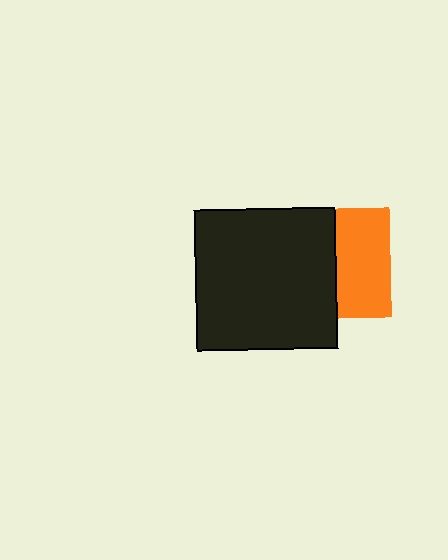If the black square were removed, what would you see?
You would see the complete orange square.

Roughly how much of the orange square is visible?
About half of it is visible (roughly 49%).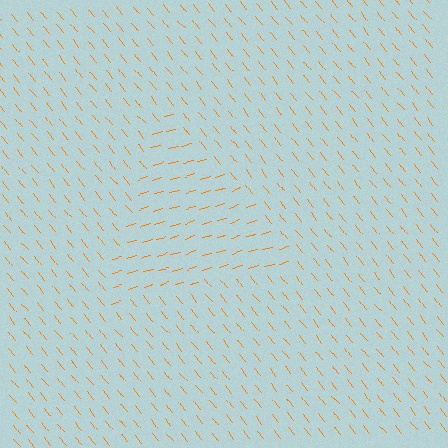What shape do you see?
I see a triangle.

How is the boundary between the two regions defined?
The boundary is defined purely by a change in line orientation (approximately 67 degrees difference). All lines are the same color and thickness.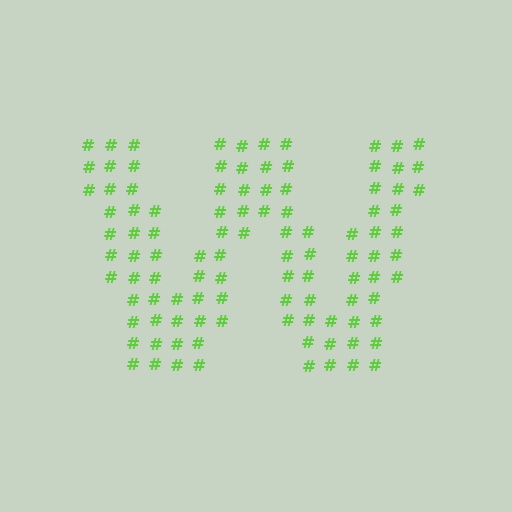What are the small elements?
The small elements are hash symbols.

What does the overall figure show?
The overall figure shows the letter W.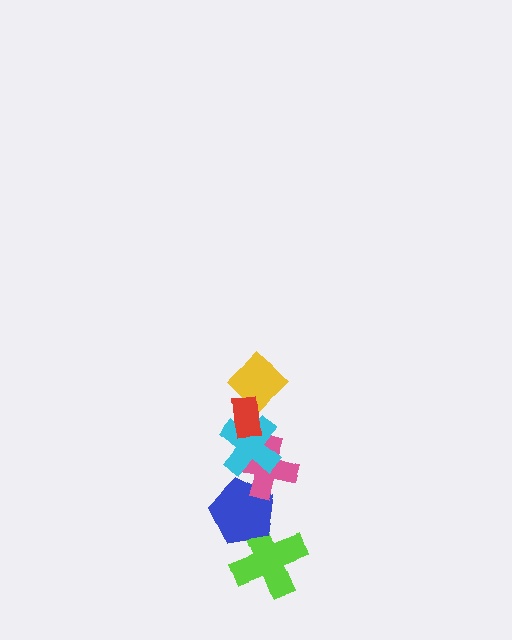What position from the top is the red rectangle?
The red rectangle is 1st from the top.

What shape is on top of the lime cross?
The blue pentagon is on top of the lime cross.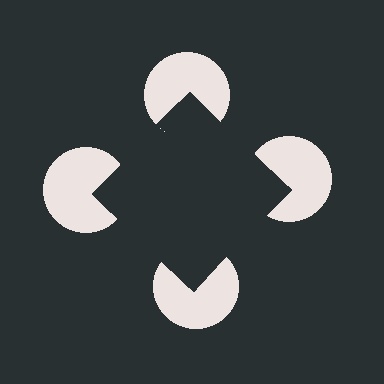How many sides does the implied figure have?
4 sides.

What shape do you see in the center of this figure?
An illusory square — its edges are inferred from the aligned wedge cuts in the pac-man discs, not physically drawn.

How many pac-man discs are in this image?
There are 4 — one at each vertex of the illusory square.